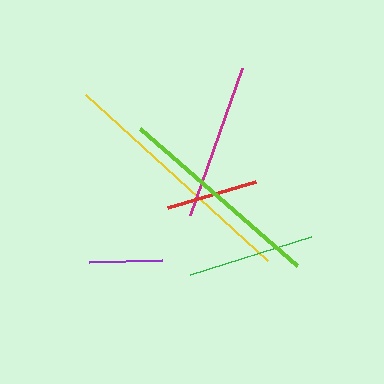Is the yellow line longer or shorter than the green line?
The yellow line is longer than the green line.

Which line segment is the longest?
The yellow line is the longest at approximately 245 pixels.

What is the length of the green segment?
The green segment is approximately 126 pixels long.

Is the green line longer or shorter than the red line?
The green line is longer than the red line.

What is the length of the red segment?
The red segment is approximately 92 pixels long.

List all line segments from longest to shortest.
From longest to shortest: yellow, lime, magenta, green, red, purple.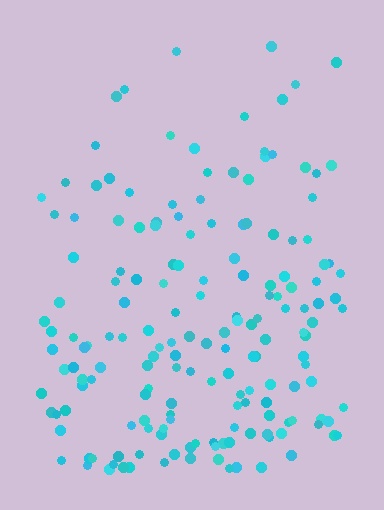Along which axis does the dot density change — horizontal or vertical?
Vertical.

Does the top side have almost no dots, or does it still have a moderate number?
Still a moderate number, just noticeably fewer than the bottom.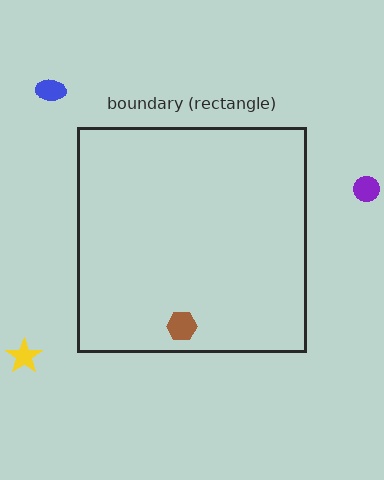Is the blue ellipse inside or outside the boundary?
Outside.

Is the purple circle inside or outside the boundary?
Outside.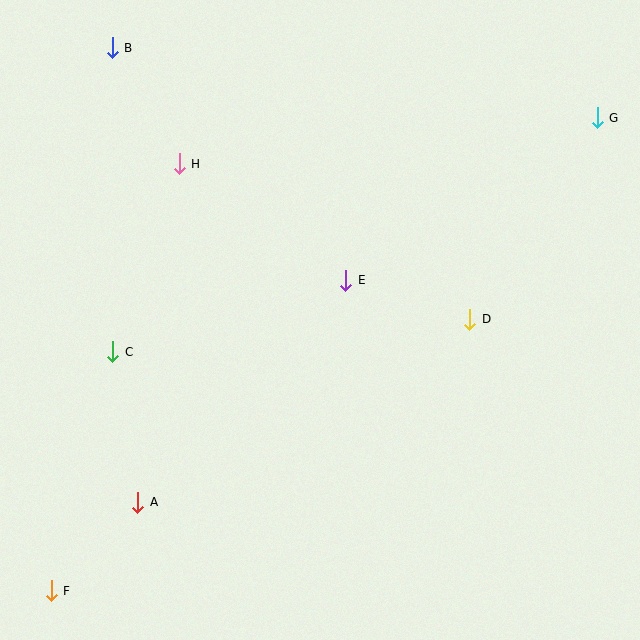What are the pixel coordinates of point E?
Point E is at (346, 280).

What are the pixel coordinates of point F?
Point F is at (51, 591).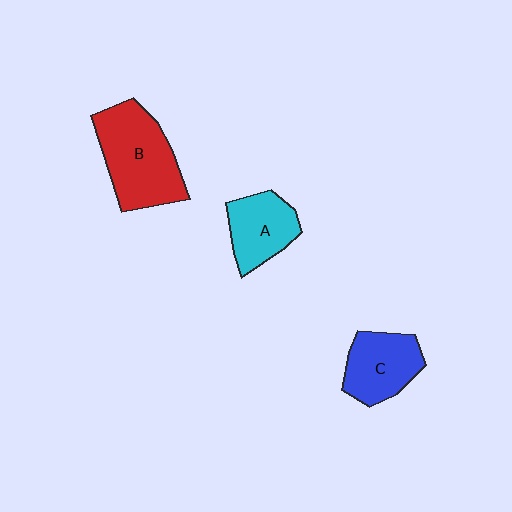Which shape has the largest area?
Shape B (red).